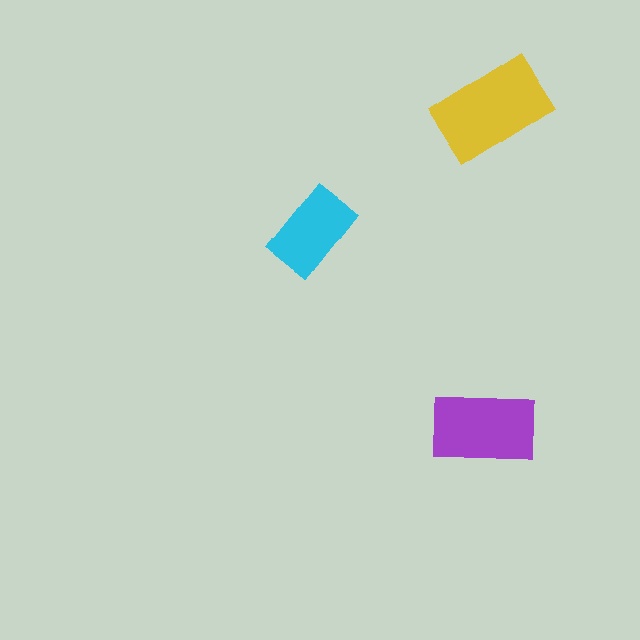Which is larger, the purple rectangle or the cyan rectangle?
The purple one.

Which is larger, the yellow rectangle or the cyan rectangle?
The yellow one.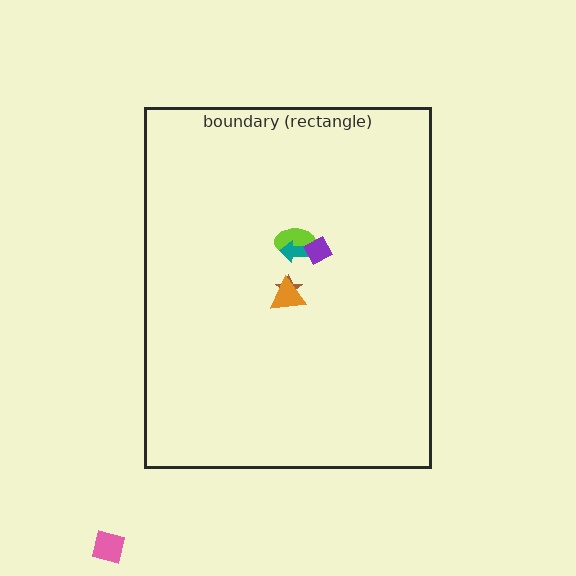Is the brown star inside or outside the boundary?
Inside.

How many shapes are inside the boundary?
5 inside, 1 outside.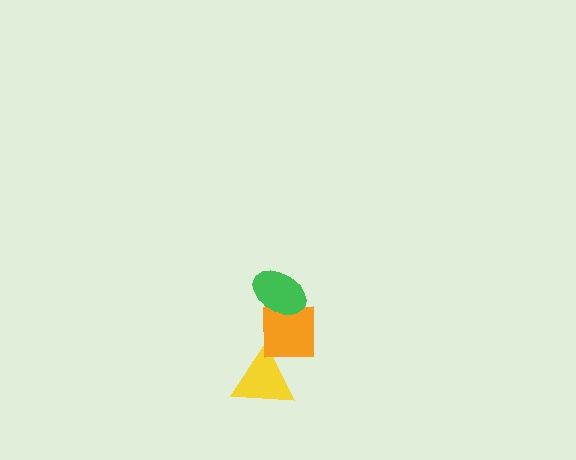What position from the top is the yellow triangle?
The yellow triangle is 3rd from the top.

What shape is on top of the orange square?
The green ellipse is on top of the orange square.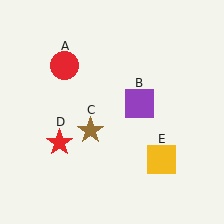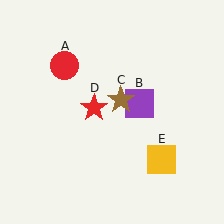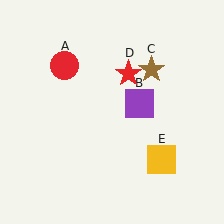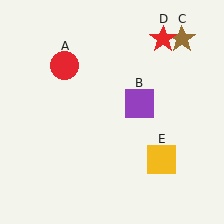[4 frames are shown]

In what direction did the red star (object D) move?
The red star (object D) moved up and to the right.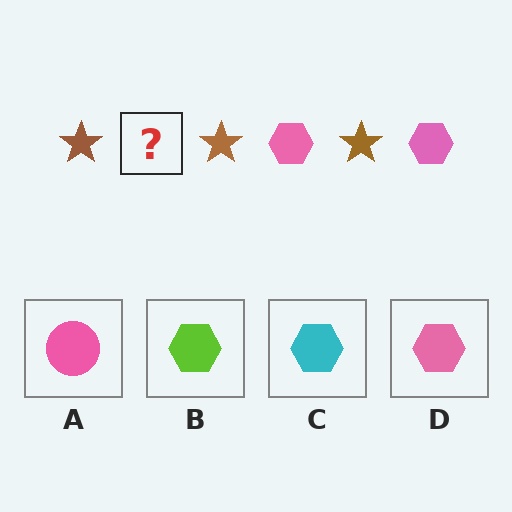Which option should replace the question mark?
Option D.